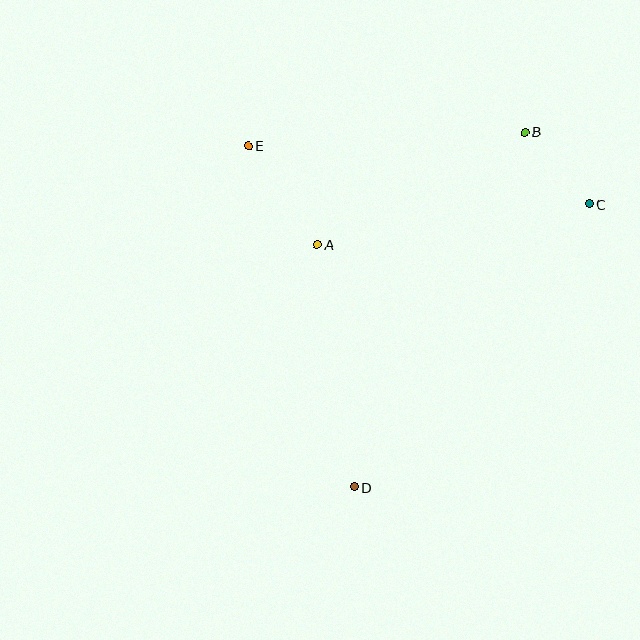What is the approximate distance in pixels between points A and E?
The distance between A and E is approximately 121 pixels.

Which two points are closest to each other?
Points B and C are closest to each other.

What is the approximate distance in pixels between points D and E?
The distance between D and E is approximately 357 pixels.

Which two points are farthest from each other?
Points B and D are farthest from each other.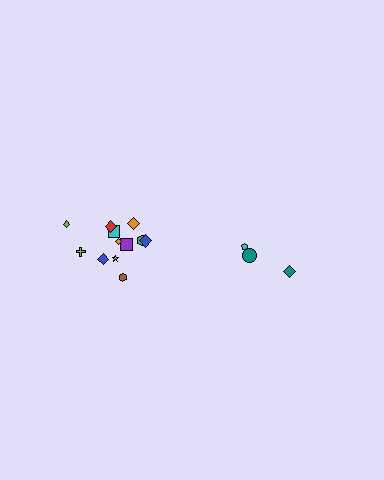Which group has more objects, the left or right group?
The left group.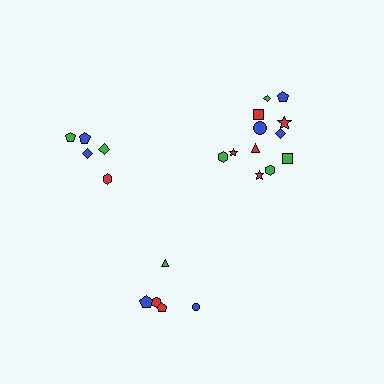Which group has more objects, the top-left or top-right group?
The top-right group.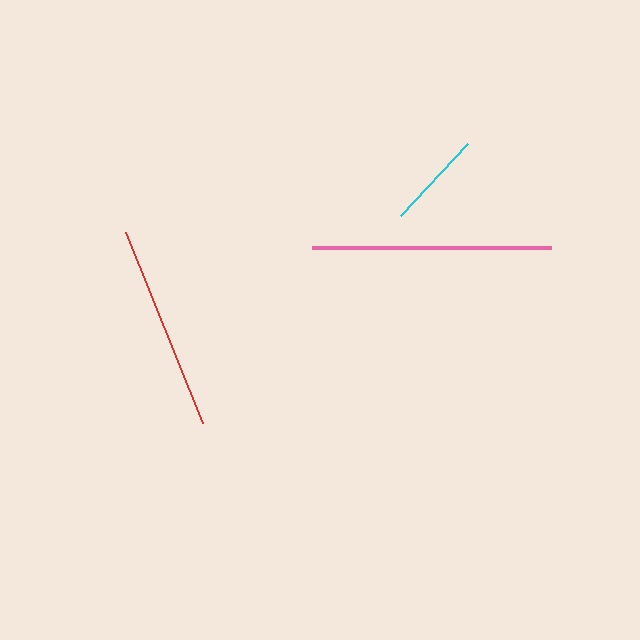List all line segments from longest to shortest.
From longest to shortest: pink, red, cyan.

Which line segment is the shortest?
The cyan line is the shortest at approximately 99 pixels.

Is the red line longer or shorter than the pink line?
The pink line is longer than the red line.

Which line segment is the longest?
The pink line is the longest at approximately 239 pixels.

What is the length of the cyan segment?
The cyan segment is approximately 99 pixels long.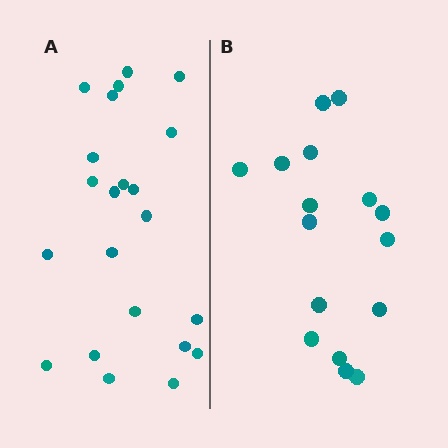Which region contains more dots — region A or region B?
Region A (the left region) has more dots.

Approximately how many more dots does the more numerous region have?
Region A has about 6 more dots than region B.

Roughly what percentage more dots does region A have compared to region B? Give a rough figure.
About 40% more.